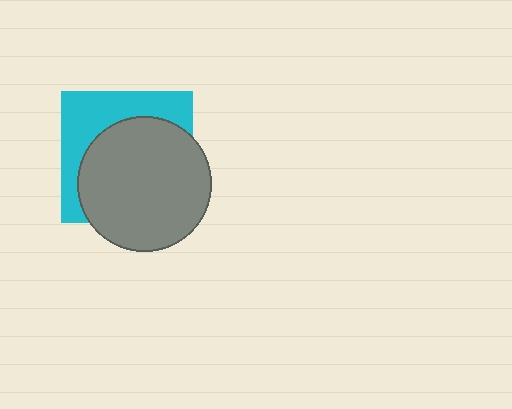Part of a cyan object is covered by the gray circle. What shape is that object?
It is a square.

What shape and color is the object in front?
The object in front is a gray circle.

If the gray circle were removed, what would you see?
You would see the complete cyan square.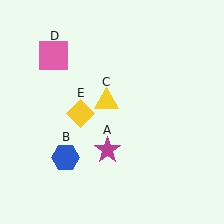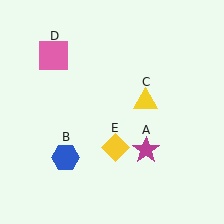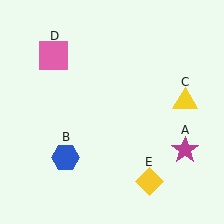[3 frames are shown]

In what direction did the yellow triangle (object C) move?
The yellow triangle (object C) moved right.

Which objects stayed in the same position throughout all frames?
Blue hexagon (object B) and pink square (object D) remained stationary.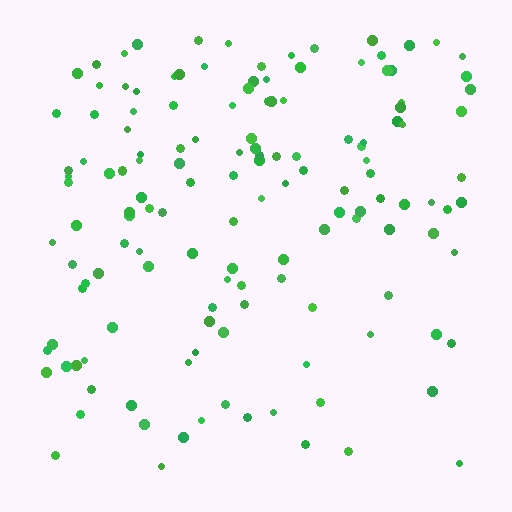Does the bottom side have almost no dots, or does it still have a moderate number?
Still a moderate number, just noticeably fewer than the top.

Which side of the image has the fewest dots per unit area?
The bottom.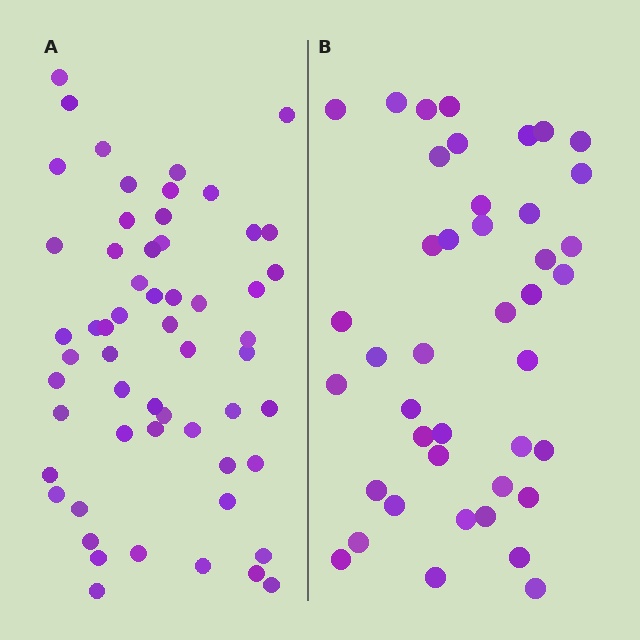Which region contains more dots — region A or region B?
Region A (the left region) has more dots.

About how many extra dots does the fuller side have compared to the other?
Region A has approximately 15 more dots than region B.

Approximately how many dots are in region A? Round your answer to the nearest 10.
About 60 dots. (The exact count is 57, which rounds to 60.)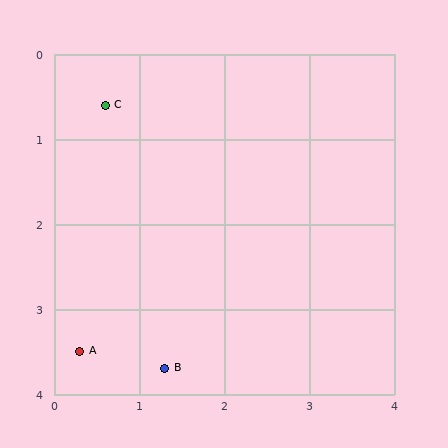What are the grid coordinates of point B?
Point B is at approximately (1.3, 3.7).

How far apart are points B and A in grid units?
Points B and A are about 1.0 grid units apart.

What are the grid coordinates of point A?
Point A is at approximately (0.3, 3.5).